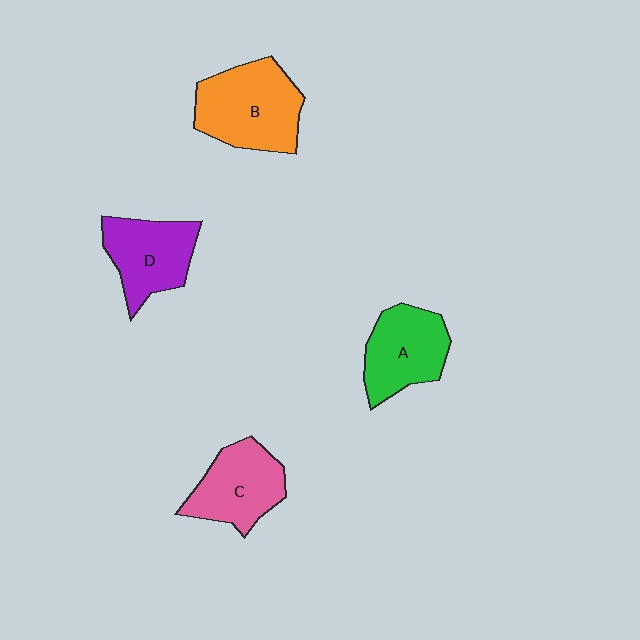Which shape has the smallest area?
Shape D (purple).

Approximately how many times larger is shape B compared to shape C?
Approximately 1.3 times.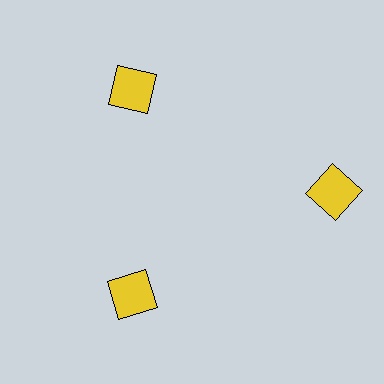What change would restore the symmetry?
The symmetry would be restored by moving it inward, back onto the ring so that all 3 squares sit at equal angles and equal distance from the center.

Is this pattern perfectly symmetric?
No. The 3 yellow squares are arranged in a ring, but one element near the 3 o'clock position is pushed outward from the center, breaking the 3-fold rotational symmetry.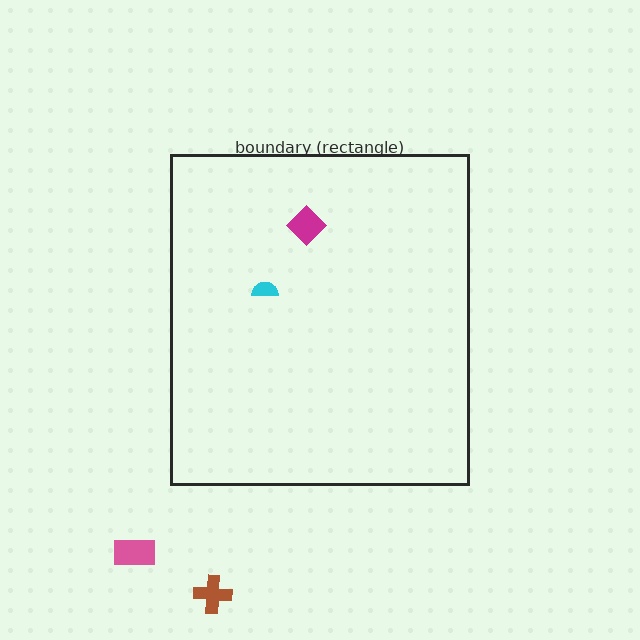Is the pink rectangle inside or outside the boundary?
Outside.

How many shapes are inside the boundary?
2 inside, 2 outside.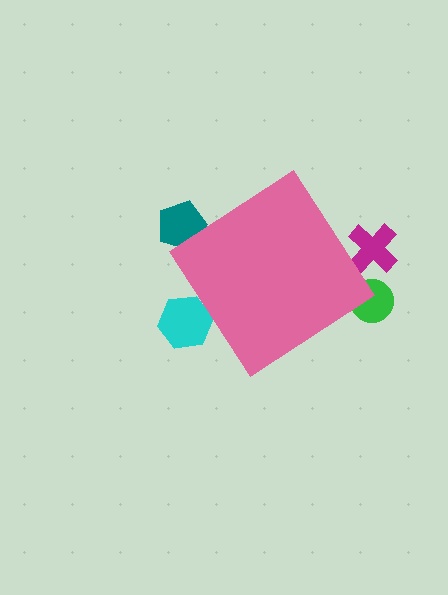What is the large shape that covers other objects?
A pink diamond.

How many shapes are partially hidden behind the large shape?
4 shapes are partially hidden.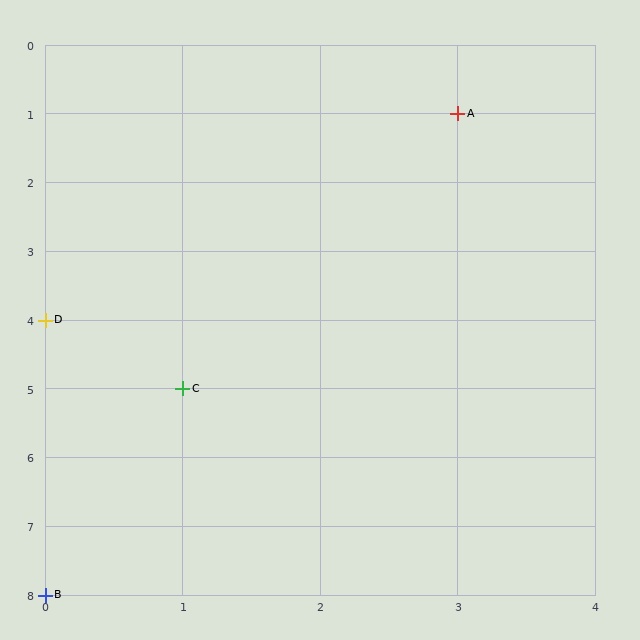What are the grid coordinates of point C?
Point C is at grid coordinates (1, 5).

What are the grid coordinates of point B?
Point B is at grid coordinates (0, 8).